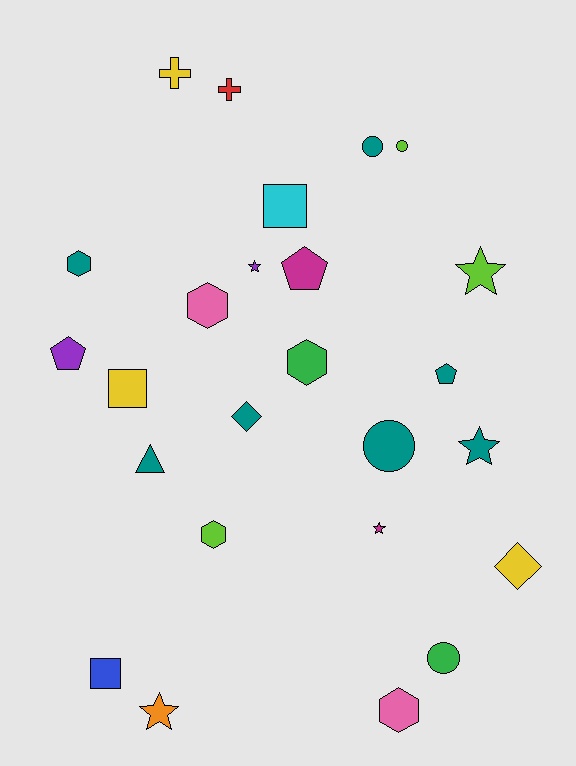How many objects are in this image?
There are 25 objects.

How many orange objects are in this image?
There is 1 orange object.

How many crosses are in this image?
There are 2 crosses.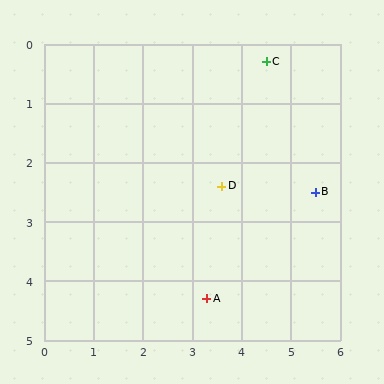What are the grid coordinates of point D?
Point D is at approximately (3.6, 2.4).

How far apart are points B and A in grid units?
Points B and A are about 2.8 grid units apart.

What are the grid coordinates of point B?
Point B is at approximately (5.5, 2.5).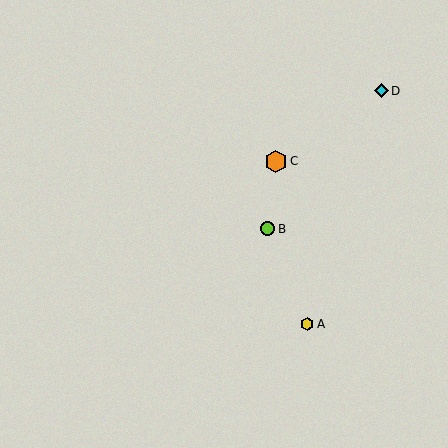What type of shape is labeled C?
Shape C is an orange hexagon.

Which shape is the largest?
The orange hexagon (labeled C) is the largest.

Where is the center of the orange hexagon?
The center of the orange hexagon is at (276, 161).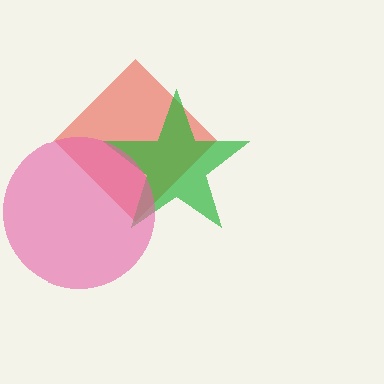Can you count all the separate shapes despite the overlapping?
Yes, there are 3 separate shapes.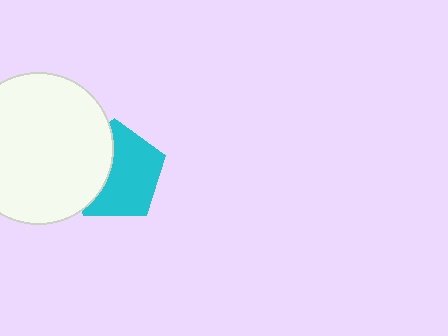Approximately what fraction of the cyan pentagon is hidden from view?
Roughly 38% of the cyan pentagon is hidden behind the white circle.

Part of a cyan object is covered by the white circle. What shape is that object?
It is a pentagon.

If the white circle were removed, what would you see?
You would see the complete cyan pentagon.